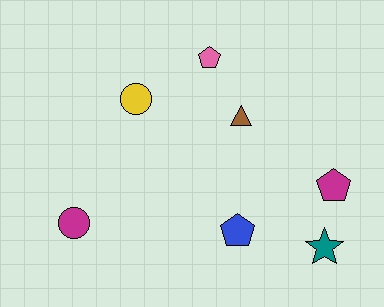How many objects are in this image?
There are 7 objects.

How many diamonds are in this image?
There are no diamonds.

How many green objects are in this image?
There are no green objects.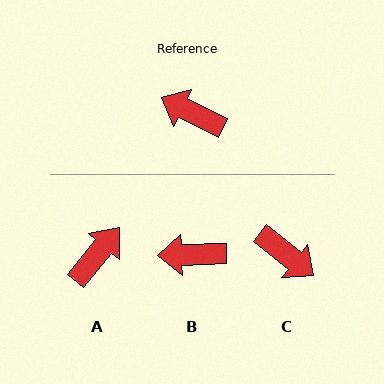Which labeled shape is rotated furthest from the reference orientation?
C, about 168 degrees away.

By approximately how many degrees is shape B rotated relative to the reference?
Approximately 28 degrees counter-clockwise.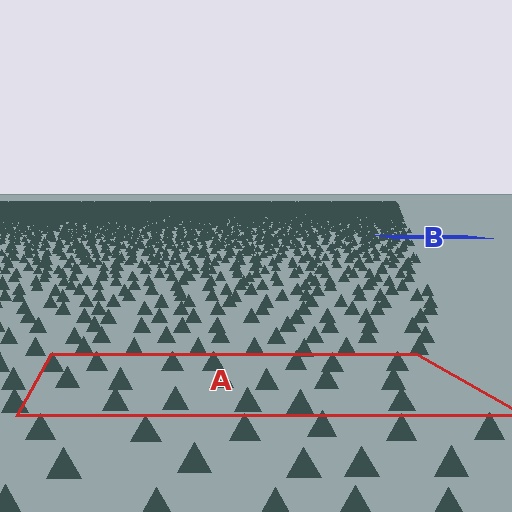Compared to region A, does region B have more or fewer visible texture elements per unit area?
Region B has more texture elements per unit area — they are packed more densely because it is farther away.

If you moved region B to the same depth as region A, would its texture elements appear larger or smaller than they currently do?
They would appear larger. At a closer depth, the same texture elements are projected at a bigger on-screen size.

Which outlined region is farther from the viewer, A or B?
Region B is farther from the viewer — the texture elements inside it appear smaller and more densely packed.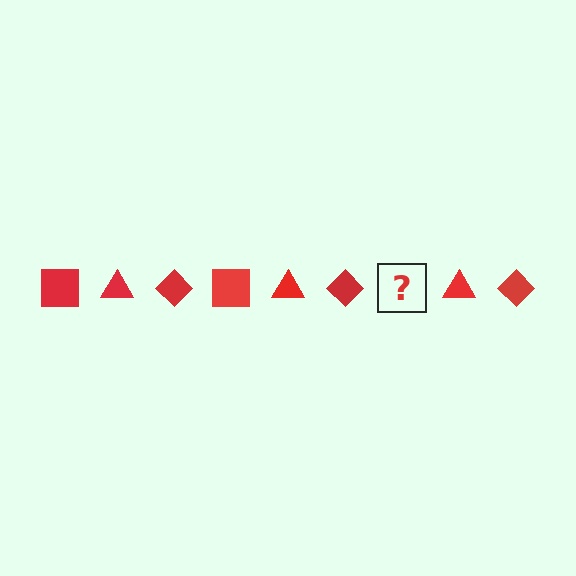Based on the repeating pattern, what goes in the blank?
The blank should be a red square.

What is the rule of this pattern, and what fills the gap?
The rule is that the pattern cycles through square, triangle, diamond shapes in red. The gap should be filled with a red square.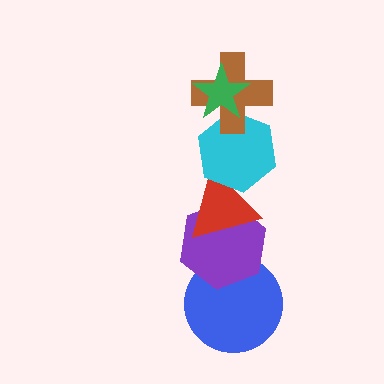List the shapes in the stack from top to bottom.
From top to bottom: the green star, the brown cross, the cyan hexagon, the red triangle, the purple hexagon, the blue circle.